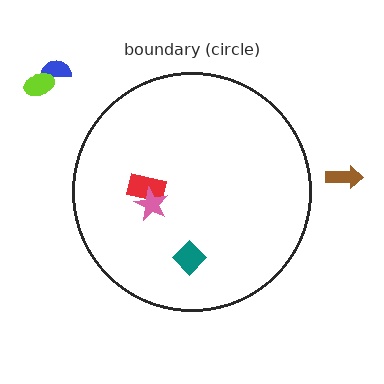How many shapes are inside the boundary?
3 inside, 3 outside.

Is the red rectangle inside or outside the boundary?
Inside.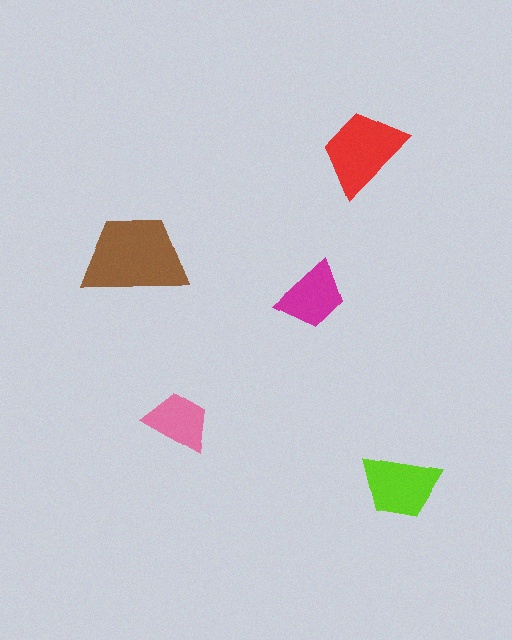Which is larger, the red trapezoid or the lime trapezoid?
The red one.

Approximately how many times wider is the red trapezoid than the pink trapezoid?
About 1.5 times wider.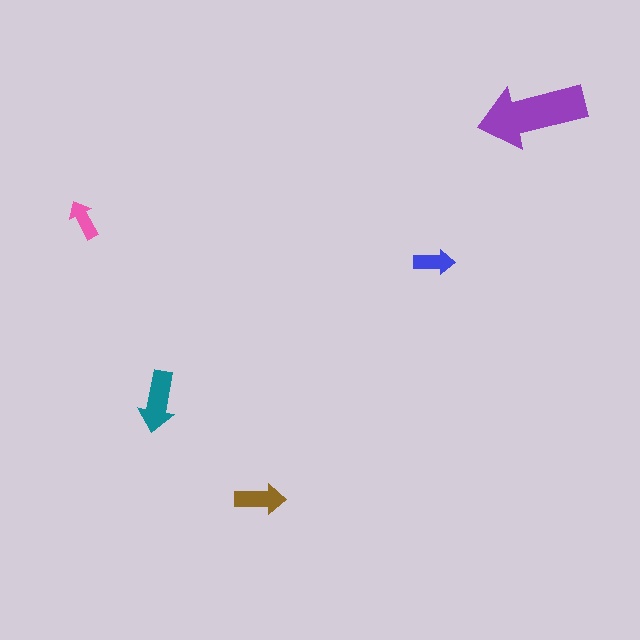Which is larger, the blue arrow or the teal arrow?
The teal one.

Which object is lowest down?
The brown arrow is bottommost.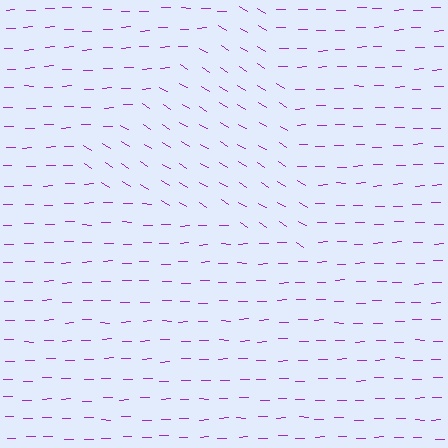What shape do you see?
I see a triangle.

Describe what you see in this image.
The image is filled with small purple line segments. A triangle region in the image has lines oriented differently from the surrounding lines, creating a visible texture boundary.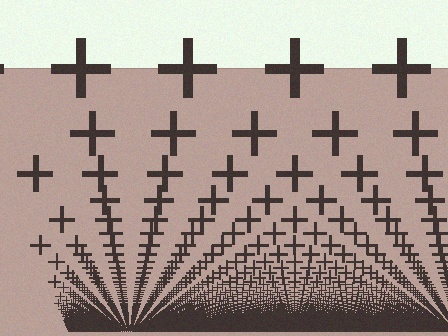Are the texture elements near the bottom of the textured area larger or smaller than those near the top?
Smaller. The gradient is inverted — elements near the bottom are smaller and denser.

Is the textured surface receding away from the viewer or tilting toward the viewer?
The surface appears to tilt toward the viewer. Texture elements get larger and sparser toward the top.